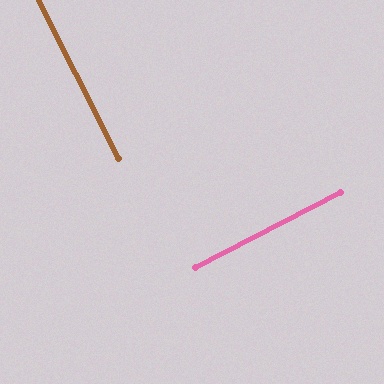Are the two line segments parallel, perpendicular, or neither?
Perpendicular — they meet at approximately 89°.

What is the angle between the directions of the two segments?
Approximately 89 degrees.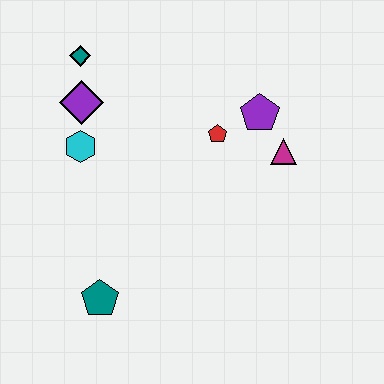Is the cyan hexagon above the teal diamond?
No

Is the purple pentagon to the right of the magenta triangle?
No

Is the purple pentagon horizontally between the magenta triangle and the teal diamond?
Yes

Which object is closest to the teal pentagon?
The cyan hexagon is closest to the teal pentagon.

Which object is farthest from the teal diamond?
The teal pentagon is farthest from the teal diamond.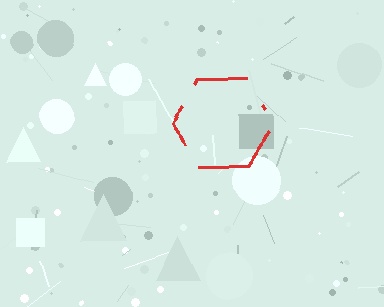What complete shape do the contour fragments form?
The contour fragments form a hexagon.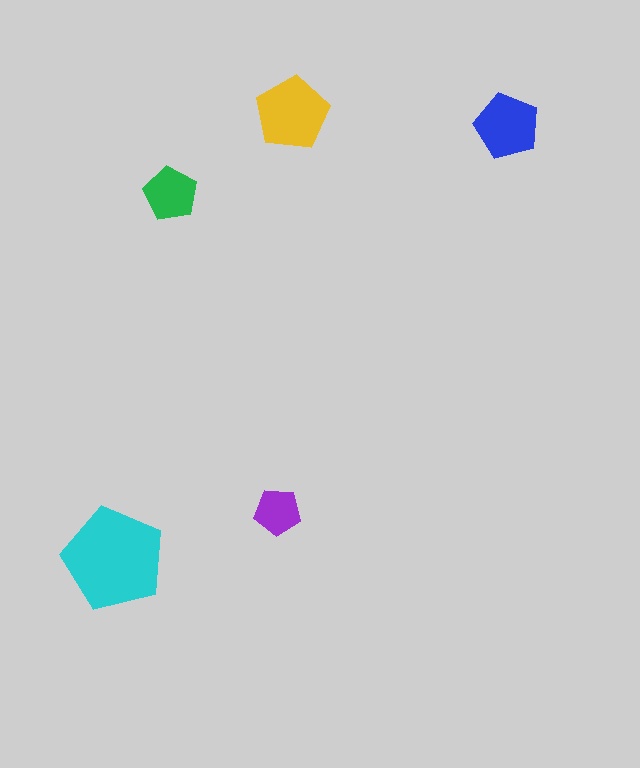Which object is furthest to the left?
The cyan pentagon is leftmost.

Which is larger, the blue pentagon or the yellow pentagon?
The yellow one.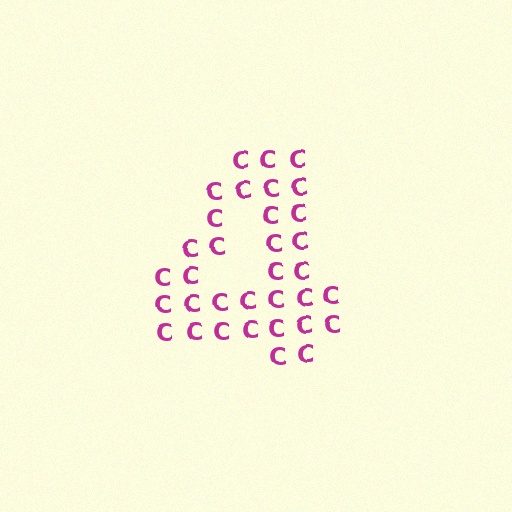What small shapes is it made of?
It is made of small letter C's.